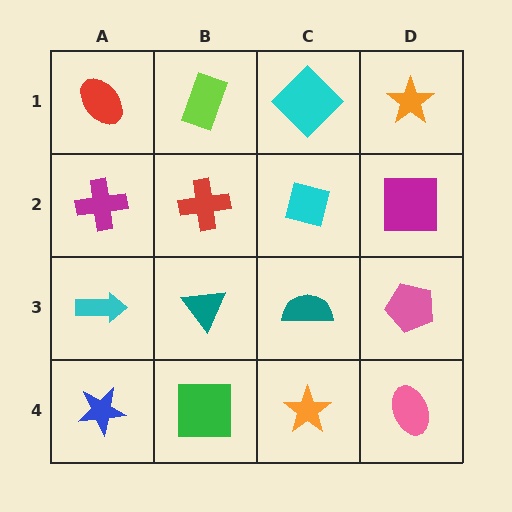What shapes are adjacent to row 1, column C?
A cyan square (row 2, column C), a lime rectangle (row 1, column B), an orange star (row 1, column D).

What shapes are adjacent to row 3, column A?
A magenta cross (row 2, column A), a blue star (row 4, column A), a teal triangle (row 3, column B).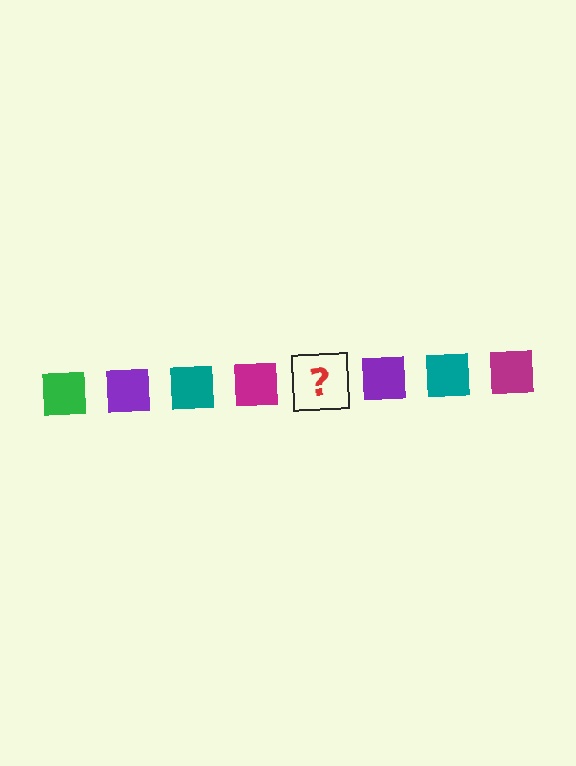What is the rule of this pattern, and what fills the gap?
The rule is that the pattern cycles through green, purple, teal, magenta squares. The gap should be filled with a green square.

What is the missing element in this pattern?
The missing element is a green square.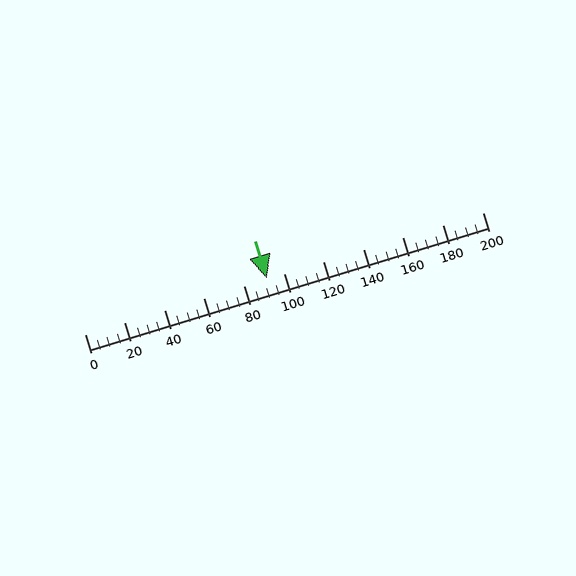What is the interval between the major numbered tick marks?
The major tick marks are spaced 20 units apart.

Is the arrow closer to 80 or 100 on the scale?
The arrow is closer to 100.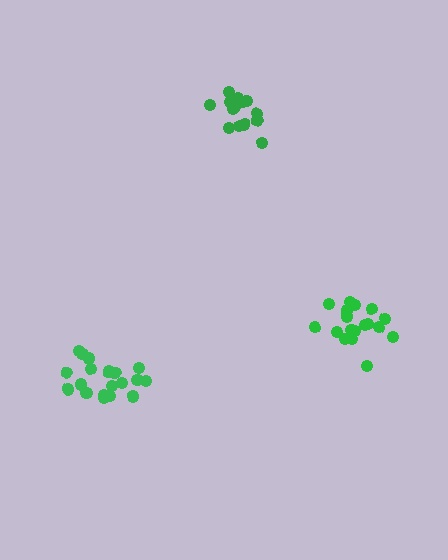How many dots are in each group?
Group 1: 14 dots, Group 2: 18 dots, Group 3: 20 dots (52 total).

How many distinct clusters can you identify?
There are 3 distinct clusters.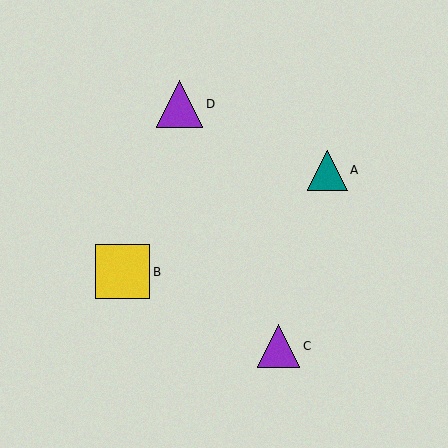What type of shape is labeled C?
Shape C is a purple triangle.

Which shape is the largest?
The yellow square (labeled B) is the largest.